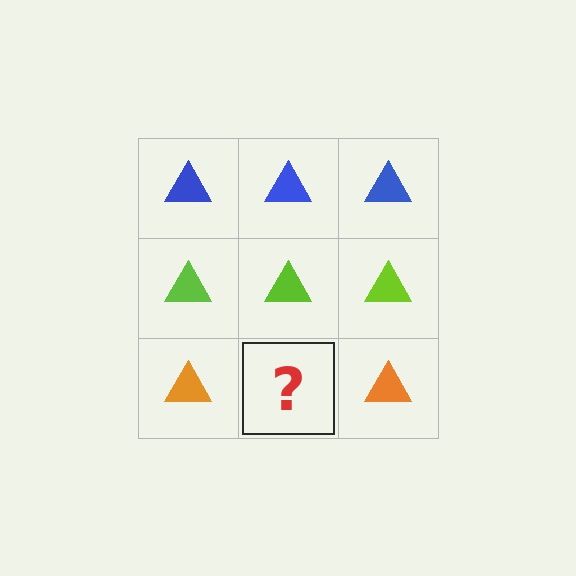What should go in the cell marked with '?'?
The missing cell should contain an orange triangle.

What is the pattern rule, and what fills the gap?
The rule is that each row has a consistent color. The gap should be filled with an orange triangle.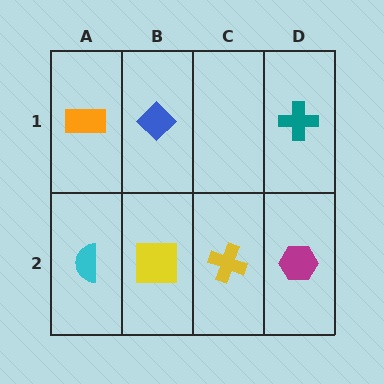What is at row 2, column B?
A yellow square.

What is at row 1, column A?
An orange rectangle.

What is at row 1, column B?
A blue diamond.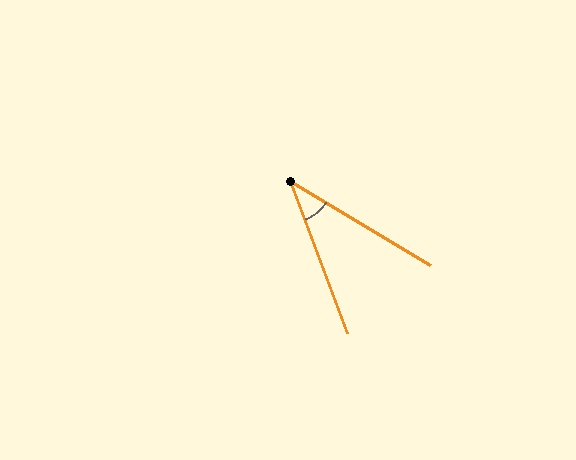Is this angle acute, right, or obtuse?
It is acute.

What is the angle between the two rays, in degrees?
Approximately 39 degrees.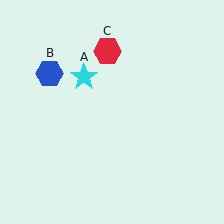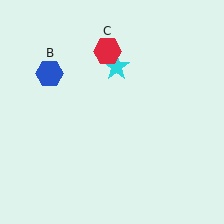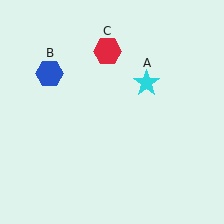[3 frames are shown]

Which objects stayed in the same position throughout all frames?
Blue hexagon (object B) and red hexagon (object C) remained stationary.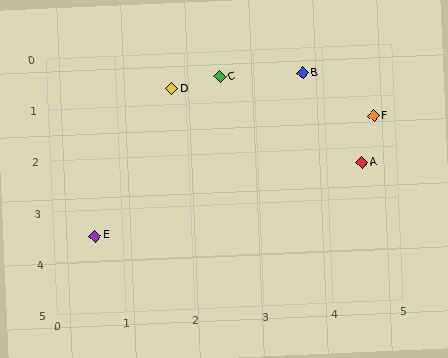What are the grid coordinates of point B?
Point B is at approximately (3.7, 0.5).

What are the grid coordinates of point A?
Point A is at approximately (4.5, 2.3).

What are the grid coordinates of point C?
Point C is at approximately (2.5, 0.5).